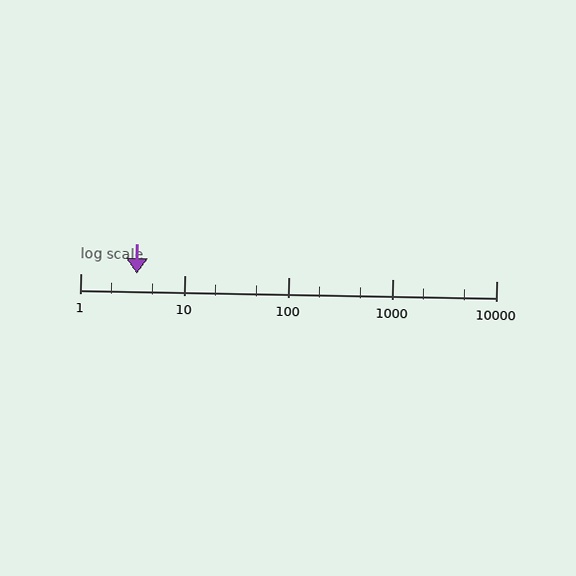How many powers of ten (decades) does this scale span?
The scale spans 4 decades, from 1 to 10000.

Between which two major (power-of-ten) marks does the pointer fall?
The pointer is between 1 and 10.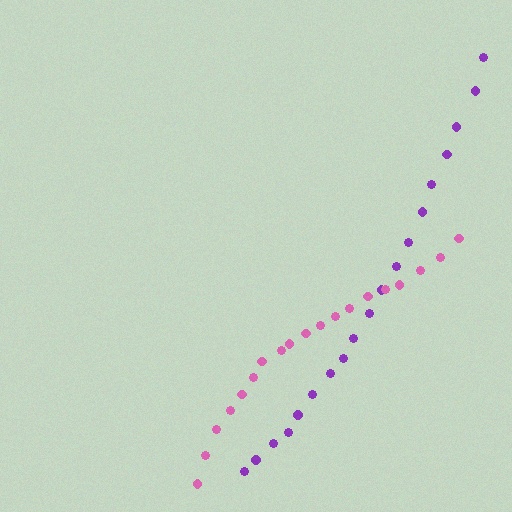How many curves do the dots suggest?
There are 2 distinct paths.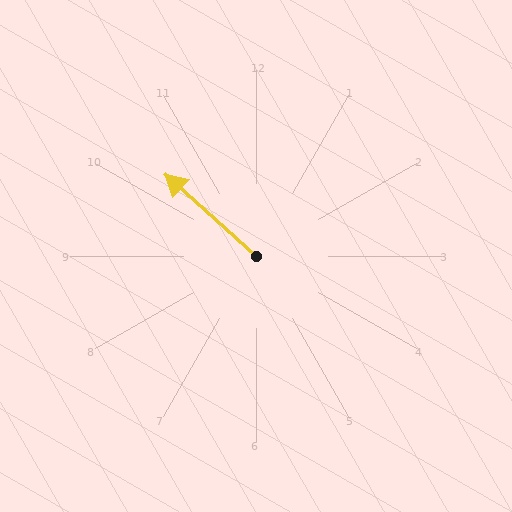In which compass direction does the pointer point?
Northwest.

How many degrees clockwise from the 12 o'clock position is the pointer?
Approximately 312 degrees.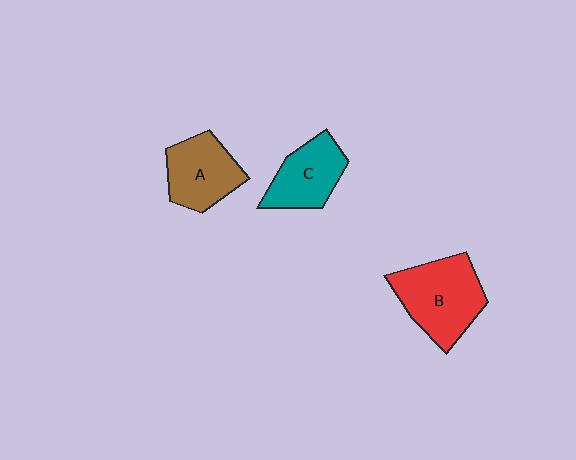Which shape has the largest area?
Shape B (red).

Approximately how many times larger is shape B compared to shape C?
Approximately 1.4 times.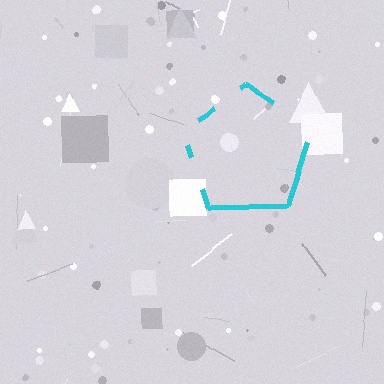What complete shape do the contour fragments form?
The contour fragments form a pentagon.